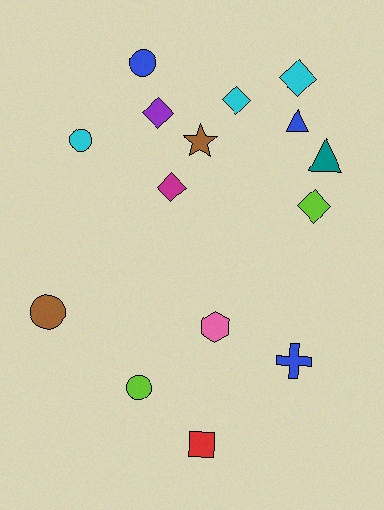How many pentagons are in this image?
There are no pentagons.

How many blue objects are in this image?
There are 3 blue objects.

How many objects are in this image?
There are 15 objects.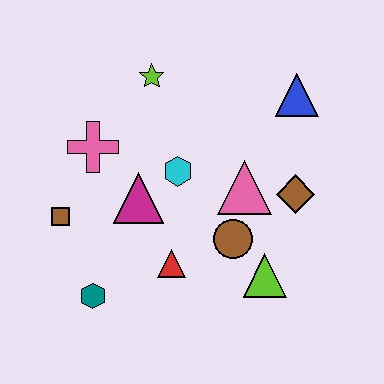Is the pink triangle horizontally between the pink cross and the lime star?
No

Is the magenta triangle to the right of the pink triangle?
No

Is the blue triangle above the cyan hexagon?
Yes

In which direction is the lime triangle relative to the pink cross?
The lime triangle is to the right of the pink cross.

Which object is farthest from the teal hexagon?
The blue triangle is farthest from the teal hexagon.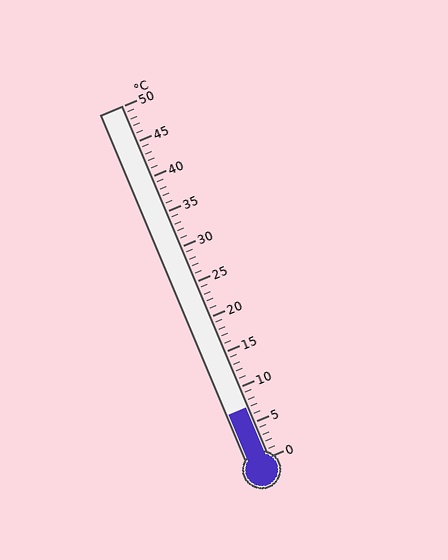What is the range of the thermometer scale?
The thermometer scale ranges from 0°C to 50°C.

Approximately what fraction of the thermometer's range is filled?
The thermometer is filled to approximately 15% of its range.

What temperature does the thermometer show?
The thermometer shows approximately 7°C.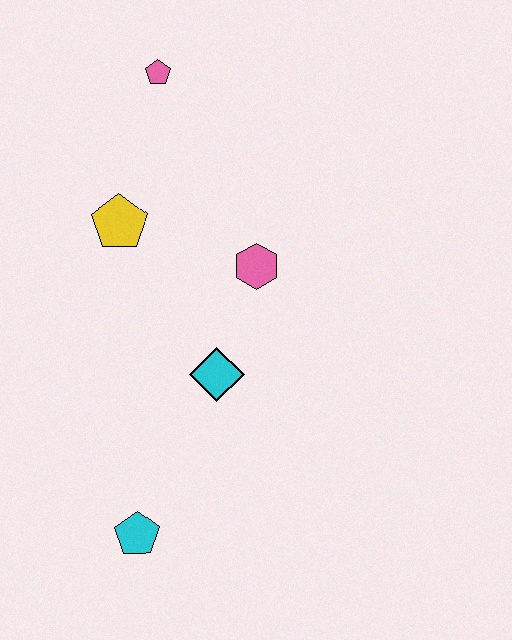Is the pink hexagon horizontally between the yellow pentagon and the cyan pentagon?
No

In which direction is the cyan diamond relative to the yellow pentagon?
The cyan diamond is below the yellow pentagon.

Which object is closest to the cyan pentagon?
The cyan diamond is closest to the cyan pentagon.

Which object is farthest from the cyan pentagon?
The pink pentagon is farthest from the cyan pentagon.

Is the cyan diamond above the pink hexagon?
No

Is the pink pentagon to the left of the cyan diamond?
Yes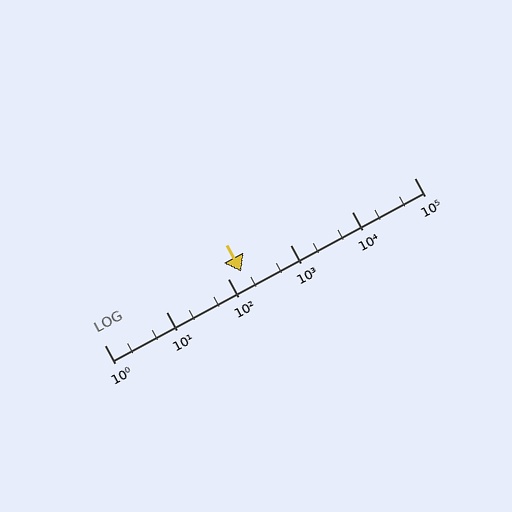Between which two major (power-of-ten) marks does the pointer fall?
The pointer is between 100 and 1000.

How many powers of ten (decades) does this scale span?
The scale spans 5 decades, from 1 to 100000.